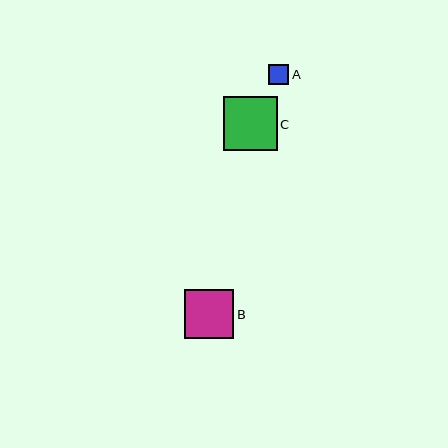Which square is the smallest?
Square A is the smallest with a size of approximately 21 pixels.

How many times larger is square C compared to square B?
Square C is approximately 1.1 times the size of square B.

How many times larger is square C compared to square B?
Square C is approximately 1.1 times the size of square B.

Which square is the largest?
Square C is the largest with a size of approximately 54 pixels.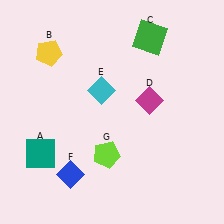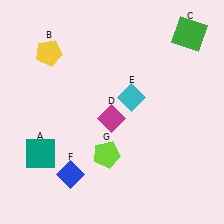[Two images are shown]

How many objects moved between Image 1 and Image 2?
3 objects moved between the two images.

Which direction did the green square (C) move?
The green square (C) moved right.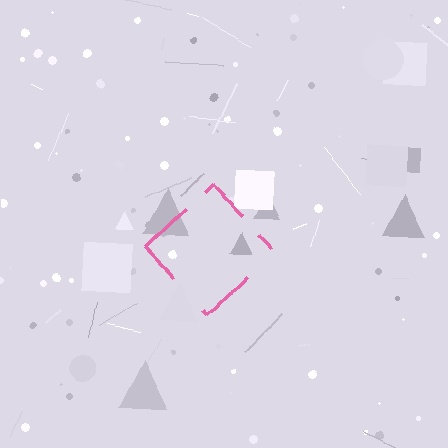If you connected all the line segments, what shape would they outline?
They would outline a diamond.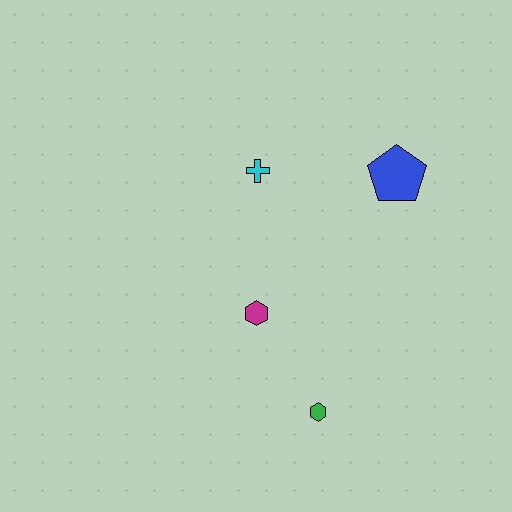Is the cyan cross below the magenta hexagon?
No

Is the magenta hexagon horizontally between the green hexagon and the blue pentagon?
No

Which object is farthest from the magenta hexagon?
The blue pentagon is farthest from the magenta hexagon.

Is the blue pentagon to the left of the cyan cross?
No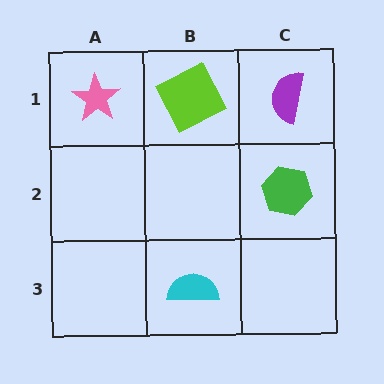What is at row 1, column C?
A purple semicircle.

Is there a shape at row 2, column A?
No, that cell is empty.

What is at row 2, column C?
A green hexagon.